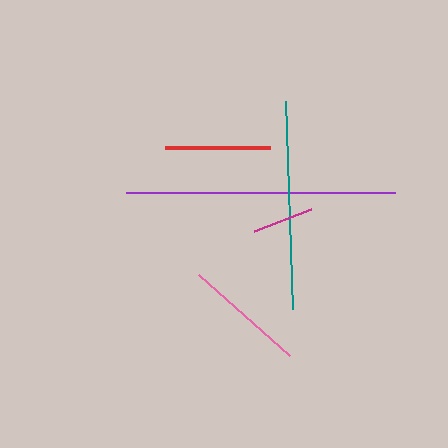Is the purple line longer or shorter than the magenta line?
The purple line is longer than the magenta line.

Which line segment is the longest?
The purple line is the longest at approximately 269 pixels.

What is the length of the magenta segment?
The magenta segment is approximately 61 pixels long.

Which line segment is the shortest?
The magenta line is the shortest at approximately 61 pixels.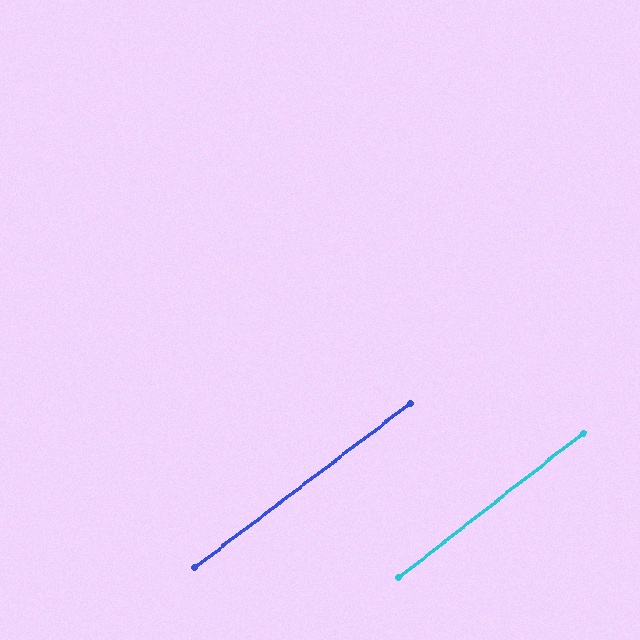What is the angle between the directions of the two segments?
Approximately 1 degree.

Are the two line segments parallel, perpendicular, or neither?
Parallel — their directions differ by only 0.8°.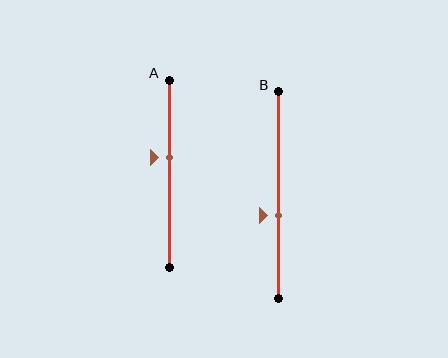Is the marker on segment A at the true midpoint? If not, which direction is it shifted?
No, the marker on segment A is shifted upward by about 9% of the segment length.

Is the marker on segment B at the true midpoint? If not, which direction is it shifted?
No, the marker on segment B is shifted downward by about 10% of the segment length.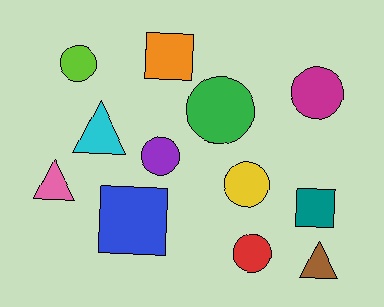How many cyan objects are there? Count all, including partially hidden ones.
There is 1 cyan object.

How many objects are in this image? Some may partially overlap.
There are 12 objects.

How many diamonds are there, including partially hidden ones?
There are no diamonds.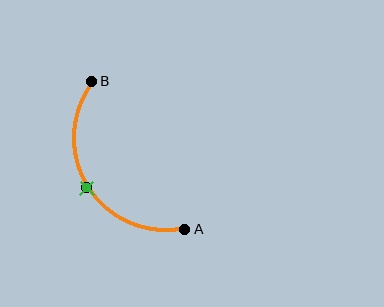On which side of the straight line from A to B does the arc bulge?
The arc bulges to the left of the straight line connecting A and B.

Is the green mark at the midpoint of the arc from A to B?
Yes. The green mark lies on the arc at equal arc-length from both A and B — it is the arc midpoint.